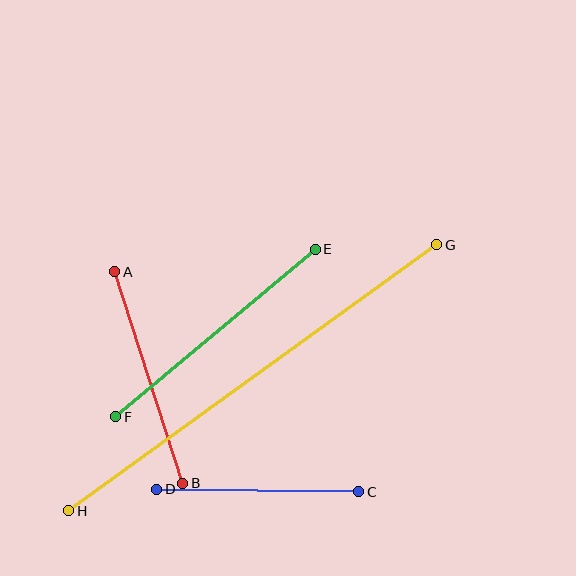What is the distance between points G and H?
The distance is approximately 454 pixels.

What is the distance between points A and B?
The distance is approximately 222 pixels.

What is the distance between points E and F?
The distance is approximately 260 pixels.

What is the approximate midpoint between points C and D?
The midpoint is at approximately (258, 490) pixels.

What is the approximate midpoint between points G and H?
The midpoint is at approximately (253, 378) pixels.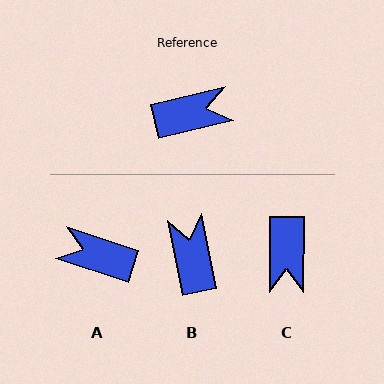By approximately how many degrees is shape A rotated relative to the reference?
Approximately 148 degrees counter-clockwise.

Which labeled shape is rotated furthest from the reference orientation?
A, about 148 degrees away.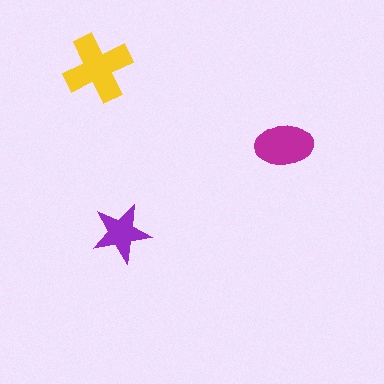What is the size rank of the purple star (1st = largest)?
3rd.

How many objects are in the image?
There are 3 objects in the image.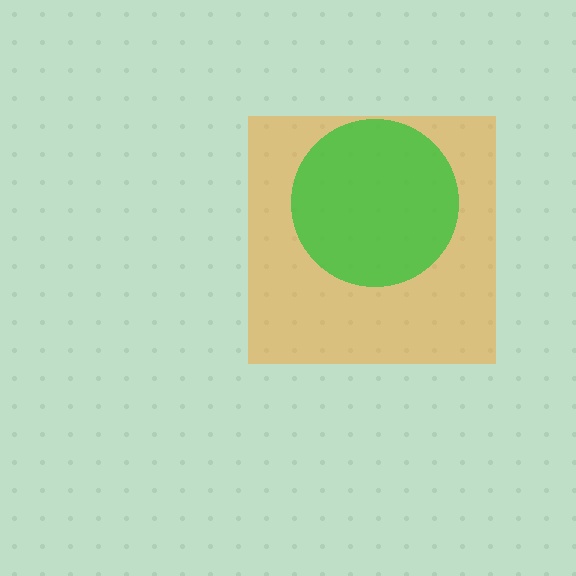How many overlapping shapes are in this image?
There are 2 overlapping shapes in the image.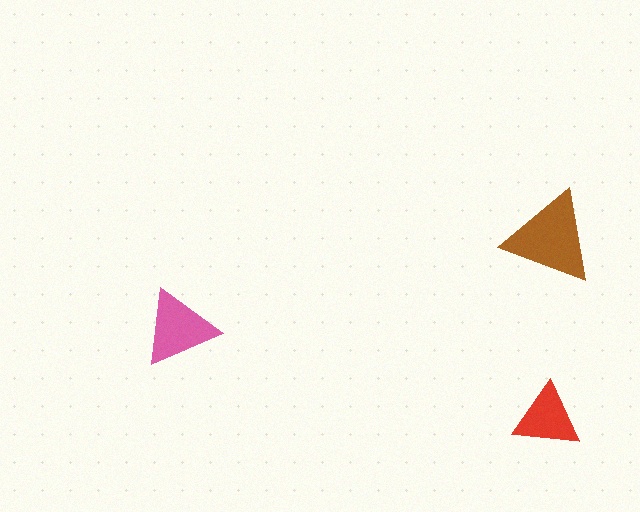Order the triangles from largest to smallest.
the brown one, the pink one, the red one.